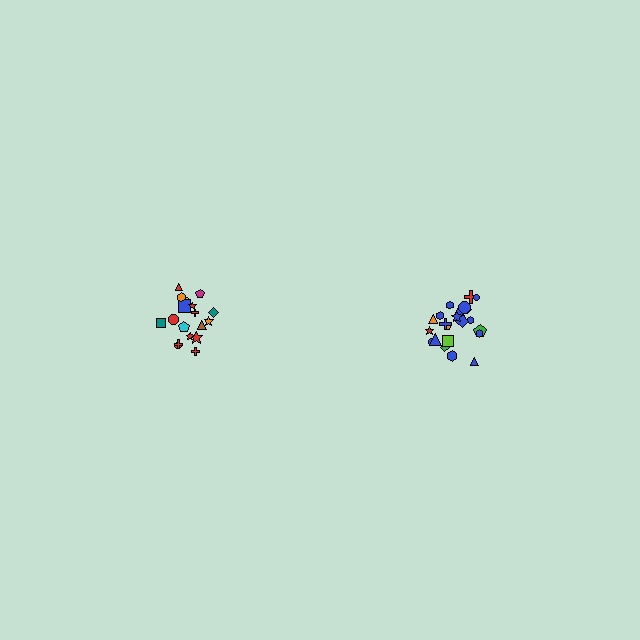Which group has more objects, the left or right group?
The right group.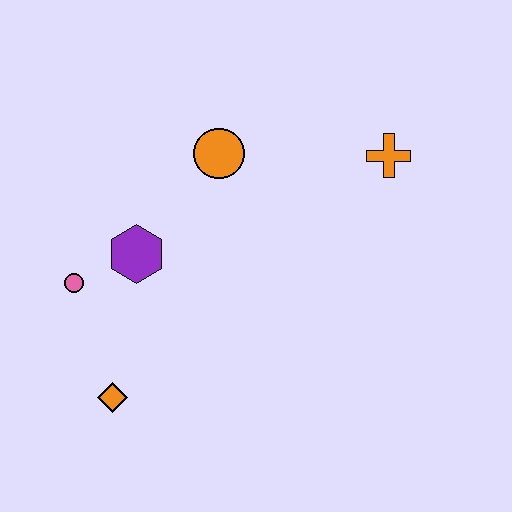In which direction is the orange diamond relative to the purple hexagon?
The orange diamond is below the purple hexagon.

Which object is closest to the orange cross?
The orange circle is closest to the orange cross.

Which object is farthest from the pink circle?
The orange cross is farthest from the pink circle.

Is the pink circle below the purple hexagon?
Yes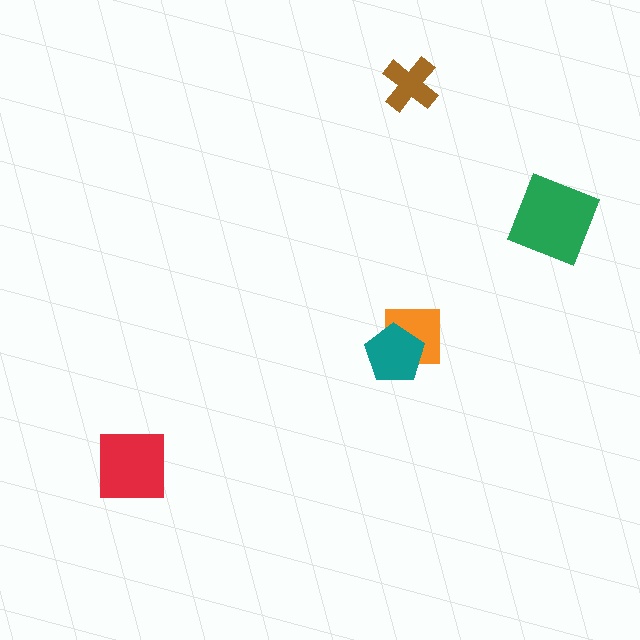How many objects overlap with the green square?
0 objects overlap with the green square.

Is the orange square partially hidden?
Yes, it is partially covered by another shape.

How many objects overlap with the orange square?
1 object overlaps with the orange square.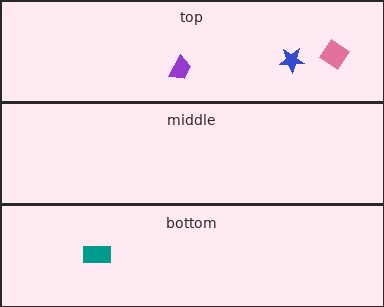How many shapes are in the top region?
3.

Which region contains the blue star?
The top region.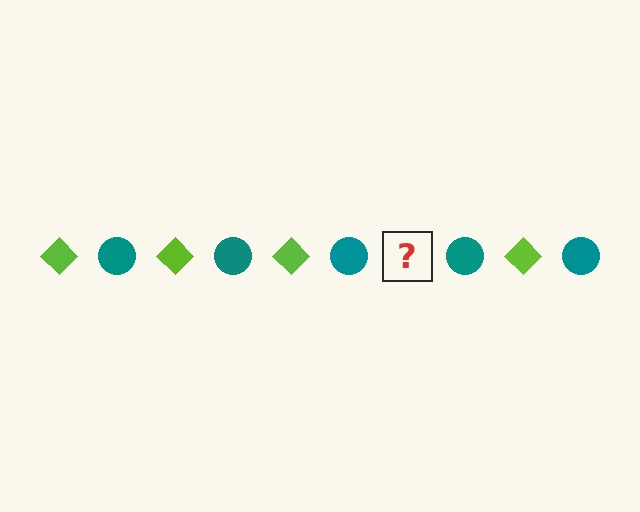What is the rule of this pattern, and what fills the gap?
The rule is that the pattern alternates between lime diamond and teal circle. The gap should be filled with a lime diamond.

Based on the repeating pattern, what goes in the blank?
The blank should be a lime diamond.